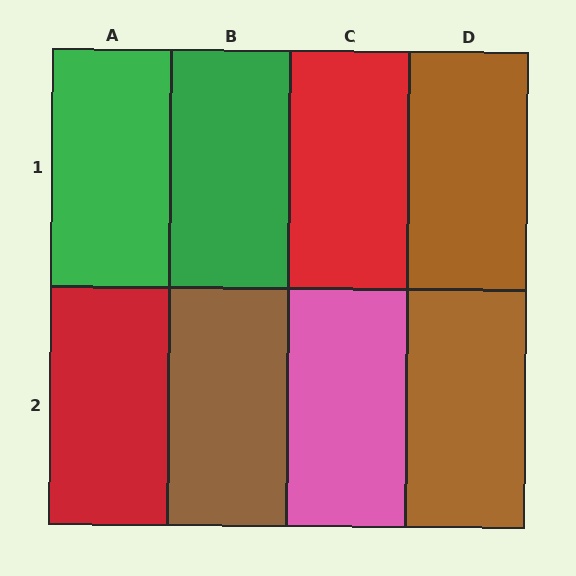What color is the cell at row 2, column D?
Brown.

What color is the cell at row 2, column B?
Brown.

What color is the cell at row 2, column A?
Red.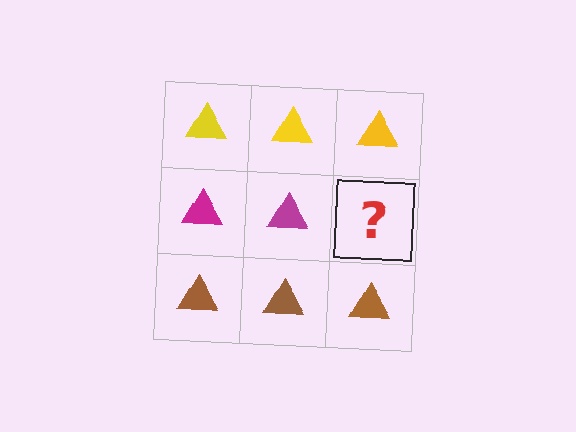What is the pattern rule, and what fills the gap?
The rule is that each row has a consistent color. The gap should be filled with a magenta triangle.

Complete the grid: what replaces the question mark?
The question mark should be replaced with a magenta triangle.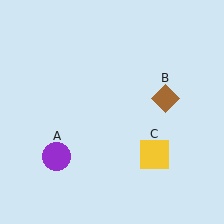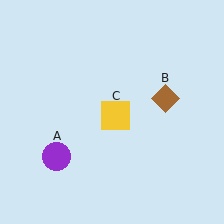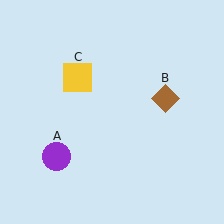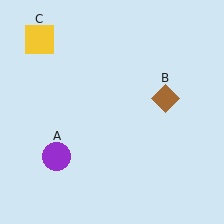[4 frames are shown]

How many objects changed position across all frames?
1 object changed position: yellow square (object C).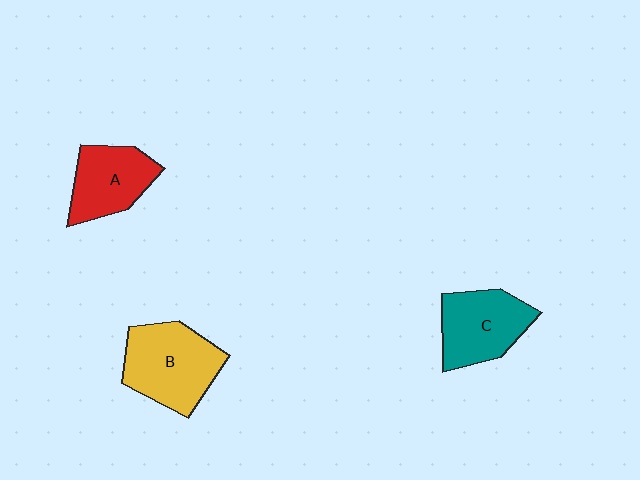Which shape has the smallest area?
Shape A (red).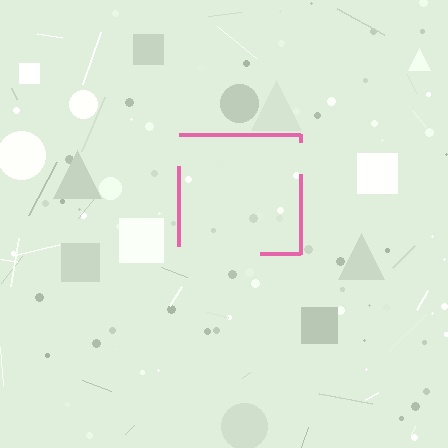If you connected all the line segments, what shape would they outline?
They would outline a square.